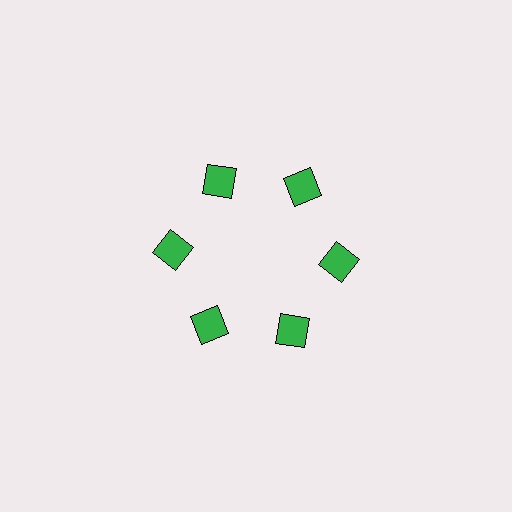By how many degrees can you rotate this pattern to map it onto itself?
The pattern maps onto itself every 60 degrees of rotation.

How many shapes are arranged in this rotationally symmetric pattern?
There are 6 shapes, arranged in 6 groups of 1.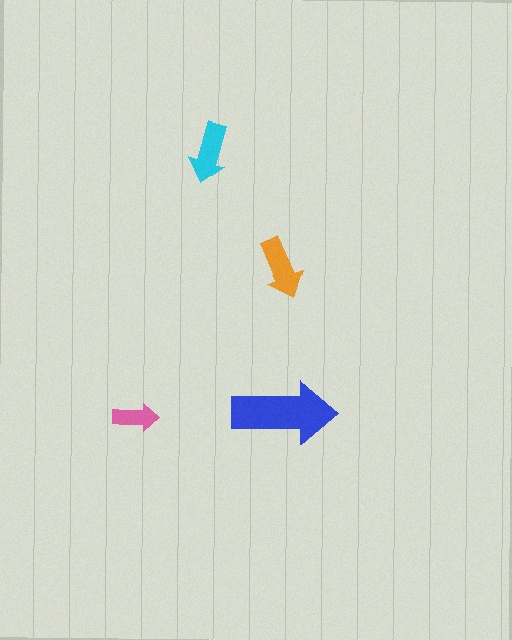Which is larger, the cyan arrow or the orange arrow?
The orange one.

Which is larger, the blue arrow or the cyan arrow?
The blue one.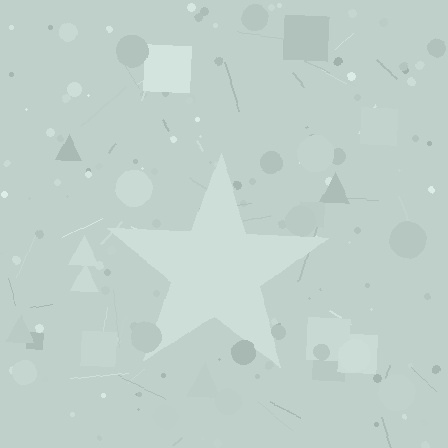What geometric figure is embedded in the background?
A star is embedded in the background.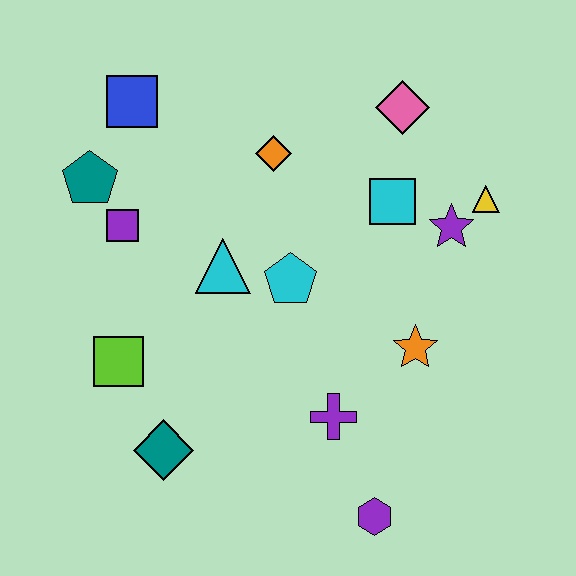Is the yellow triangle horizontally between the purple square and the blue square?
No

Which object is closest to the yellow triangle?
The purple star is closest to the yellow triangle.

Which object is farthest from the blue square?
The purple hexagon is farthest from the blue square.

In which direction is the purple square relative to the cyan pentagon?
The purple square is to the left of the cyan pentagon.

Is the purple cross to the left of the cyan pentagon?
No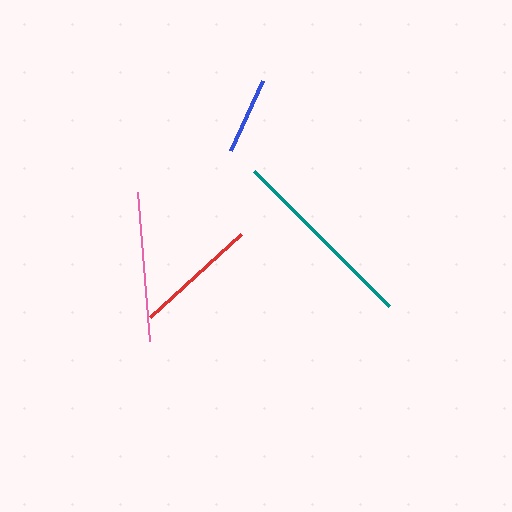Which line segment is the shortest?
The blue line is the shortest at approximately 77 pixels.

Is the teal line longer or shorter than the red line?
The teal line is longer than the red line.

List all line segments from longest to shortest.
From longest to shortest: teal, pink, red, blue.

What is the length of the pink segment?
The pink segment is approximately 150 pixels long.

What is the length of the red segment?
The red segment is approximately 124 pixels long.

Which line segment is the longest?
The teal line is the longest at approximately 191 pixels.